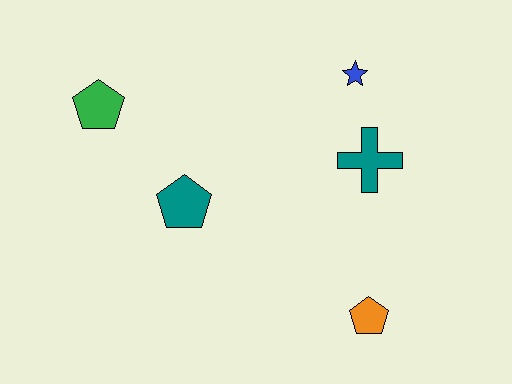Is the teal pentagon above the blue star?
No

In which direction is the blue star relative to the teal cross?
The blue star is above the teal cross.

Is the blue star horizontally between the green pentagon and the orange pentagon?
Yes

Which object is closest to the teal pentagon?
The green pentagon is closest to the teal pentagon.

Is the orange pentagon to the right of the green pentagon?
Yes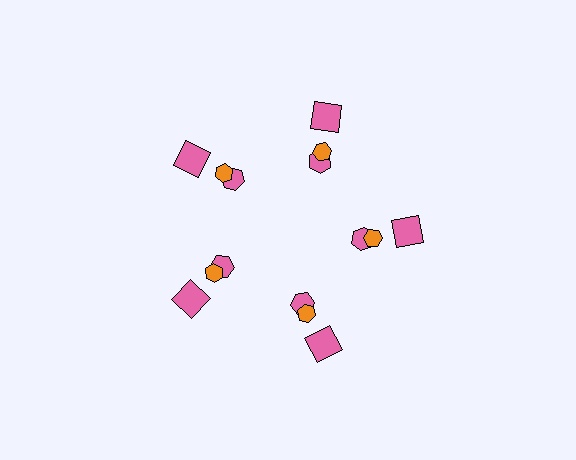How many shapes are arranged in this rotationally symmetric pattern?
There are 15 shapes, arranged in 5 groups of 3.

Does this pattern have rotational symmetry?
Yes, this pattern has 5-fold rotational symmetry. It looks the same after rotating 72 degrees around the center.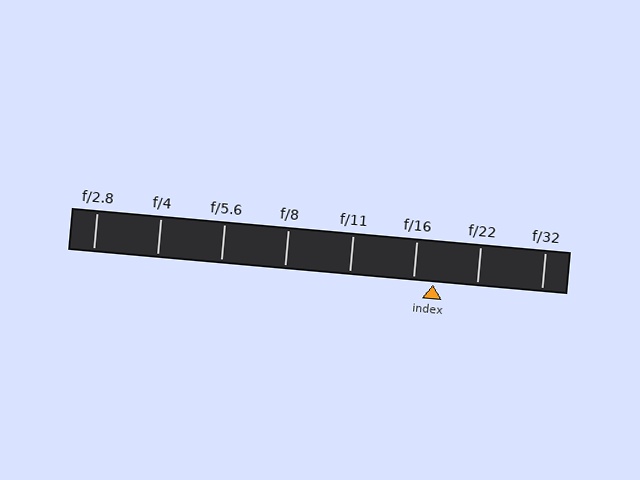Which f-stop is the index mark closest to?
The index mark is closest to f/16.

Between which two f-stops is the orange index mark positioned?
The index mark is between f/16 and f/22.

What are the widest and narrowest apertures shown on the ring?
The widest aperture shown is f/2.8 and the narrowest is f/32.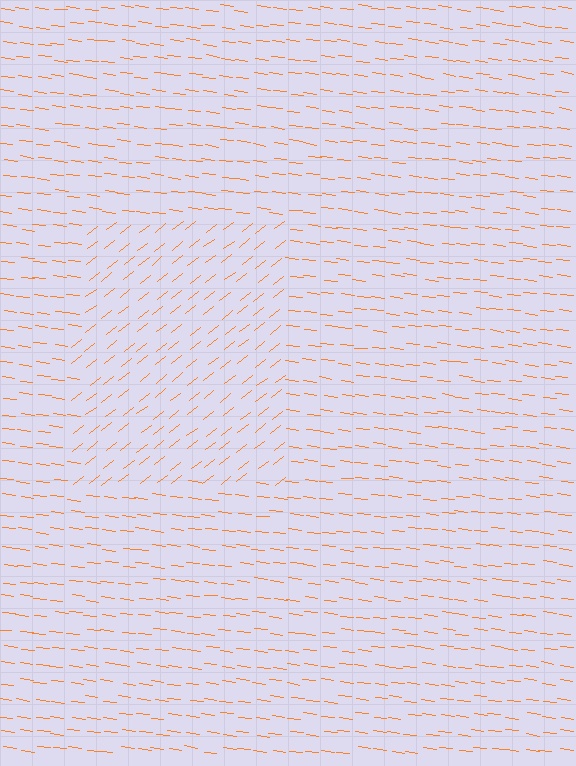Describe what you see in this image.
The image is filled with small orange line segments. A rectangle region in the image has lines oriented differently from the surrounding lines, creating a visible texture boundary.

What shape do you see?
I see a rectangle.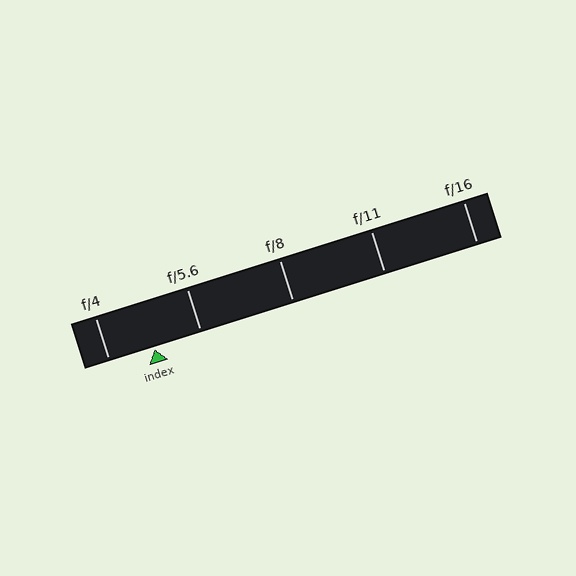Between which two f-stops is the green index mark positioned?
The index mark is between f/4 and f/5.6.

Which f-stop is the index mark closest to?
The index mark is closest to f/4.